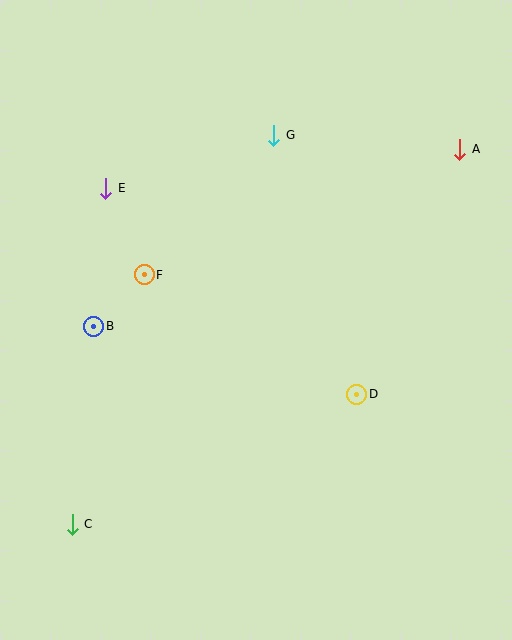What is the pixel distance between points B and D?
The distance between B and D is 272 pixels.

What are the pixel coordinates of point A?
Point A is at (460, 149).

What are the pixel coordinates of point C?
Point C is at (72, 524).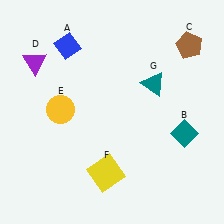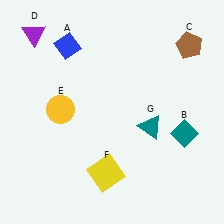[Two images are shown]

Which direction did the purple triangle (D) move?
The purple triangle (D) moved up.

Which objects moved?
The objects that moved are: the purple triangle (D), the teal triangle (G).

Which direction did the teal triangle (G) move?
The teal triangle (G) moved down.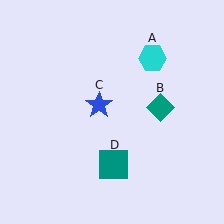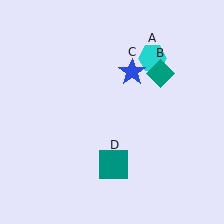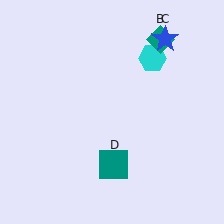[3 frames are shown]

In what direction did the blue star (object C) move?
The blue star (object C) moved up and to the right.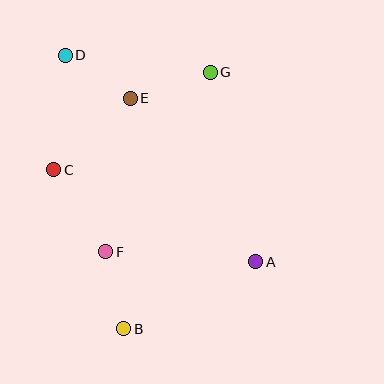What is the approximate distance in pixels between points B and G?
The distance between B and G is approximately 270 pixels.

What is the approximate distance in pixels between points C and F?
The distance between C and F is approximately 97 pixels.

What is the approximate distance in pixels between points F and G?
The distance between F and G is approximately 207 pixels.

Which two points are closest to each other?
Points D and E are closest to each other.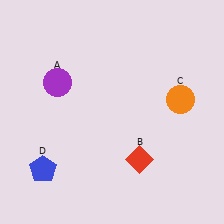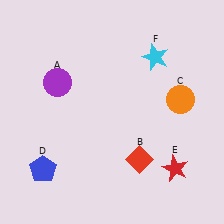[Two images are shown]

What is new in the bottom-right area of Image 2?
A red star (E) was added in the bottom-right area of Image 2.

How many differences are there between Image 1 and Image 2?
There are 2 differences between the two images.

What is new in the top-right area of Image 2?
A cyan star (F) was added in the top-right area of Image 2.